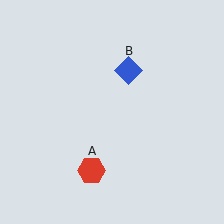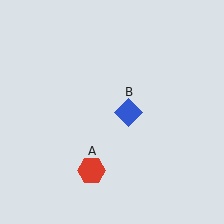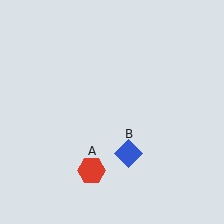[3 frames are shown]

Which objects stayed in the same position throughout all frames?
Red hexagon (object A) remained stationary.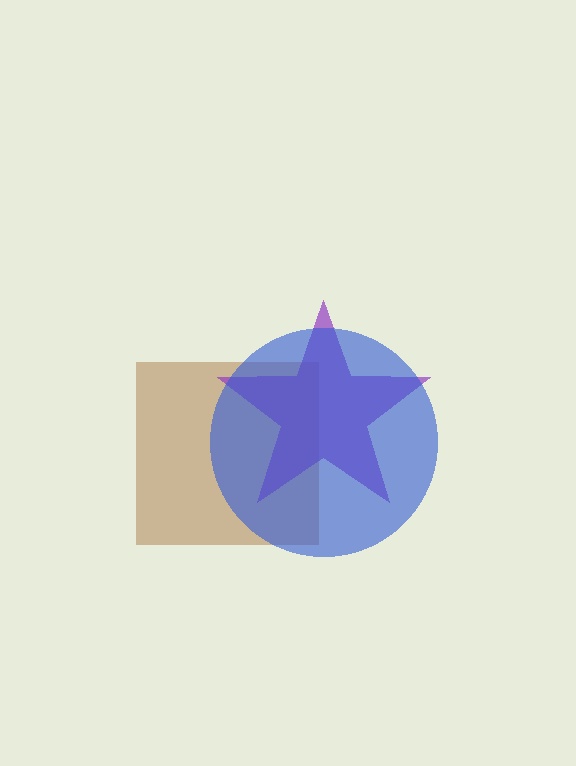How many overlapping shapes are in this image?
There are 3 overlapping shapes in the image.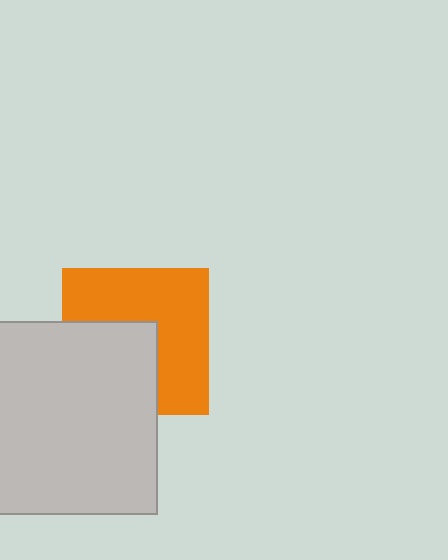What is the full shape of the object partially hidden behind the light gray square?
The partially hidden object is an orange square.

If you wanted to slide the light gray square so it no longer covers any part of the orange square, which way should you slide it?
Slide it toward the lower-left — that is the most direct way to separate the two shapes.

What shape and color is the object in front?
The object in front is a light gray square.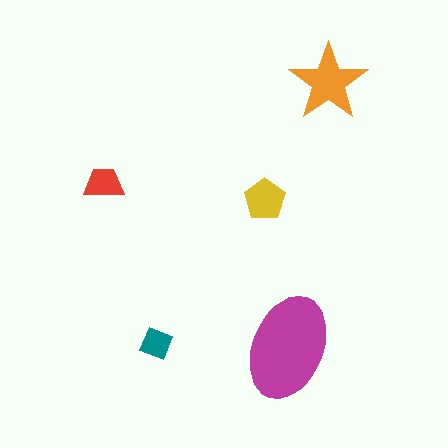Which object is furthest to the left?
The red trapezoid is leftmost.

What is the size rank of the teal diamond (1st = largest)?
5th.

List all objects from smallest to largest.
The teal diamond, the red trapezoid, the yellow pentagon, the orange star, the magenta ellipse.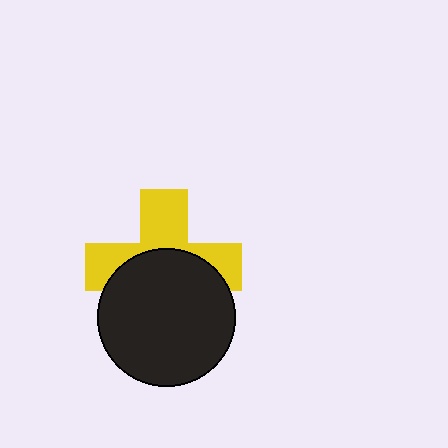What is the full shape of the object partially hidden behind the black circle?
The partially hidden object is a yellow cross.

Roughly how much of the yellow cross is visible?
About half of it is visible (roughly 48%).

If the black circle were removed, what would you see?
You would see the complete yellow cross.